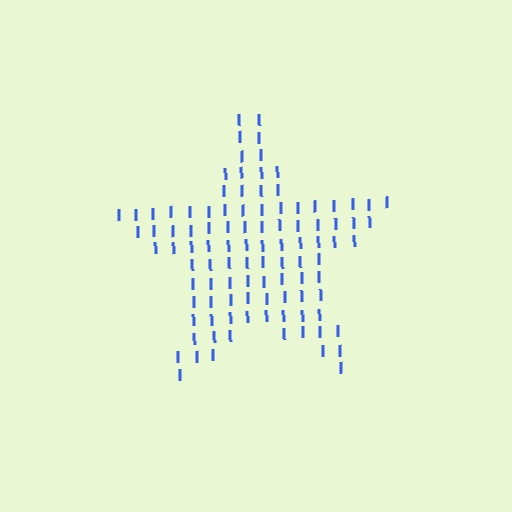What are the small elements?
The small elements are letter I's.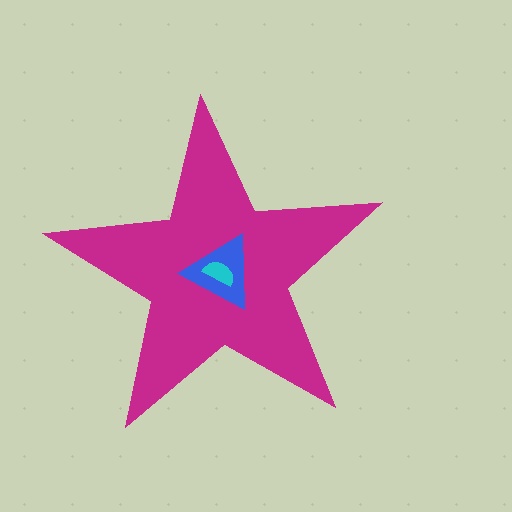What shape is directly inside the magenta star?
The blue triangle.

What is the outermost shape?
The magenta star.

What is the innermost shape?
The cyan semicircle.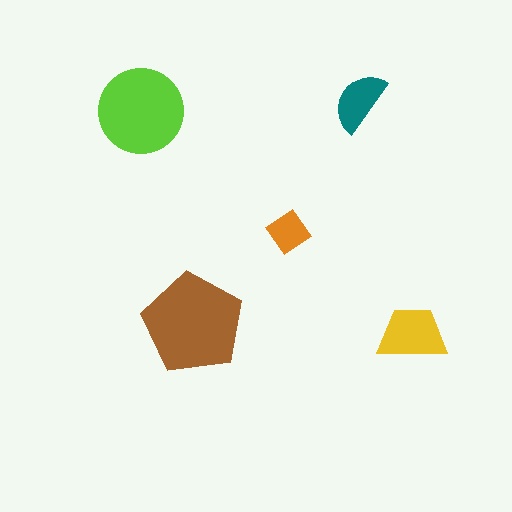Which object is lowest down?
The yellow trapezoid is bottommost.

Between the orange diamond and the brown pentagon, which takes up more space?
The brown pentagon.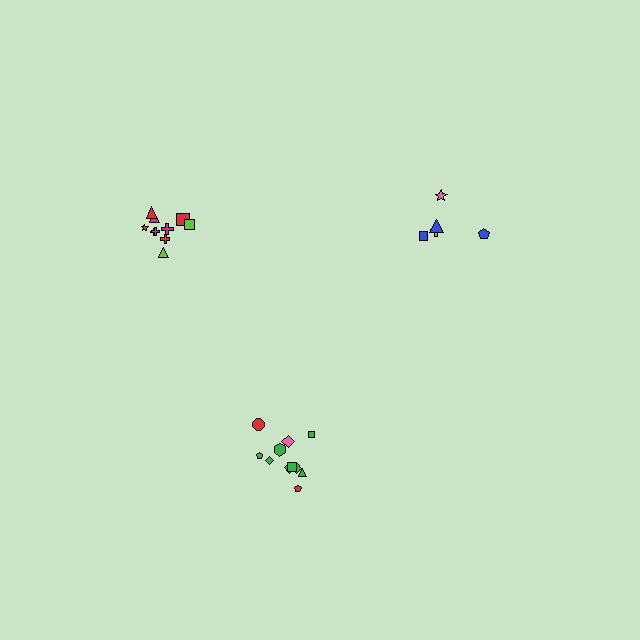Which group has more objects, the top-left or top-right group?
The top-left group.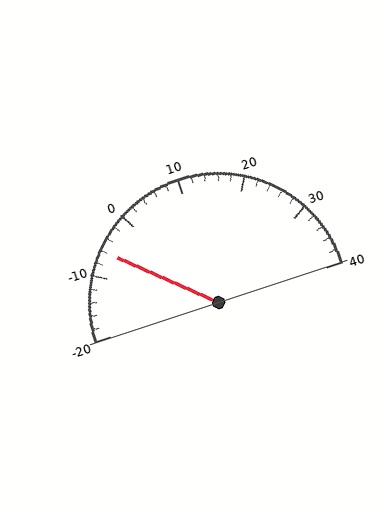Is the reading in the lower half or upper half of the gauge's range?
The reading is in the lower half of the range (-20 to 40).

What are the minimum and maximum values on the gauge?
The gauge ranges from -20 to 40.